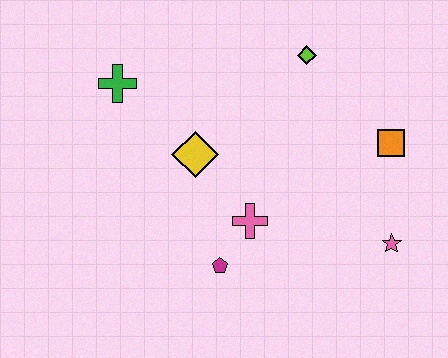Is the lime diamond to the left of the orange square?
Yes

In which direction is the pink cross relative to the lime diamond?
The pink cross is below the lime diamond.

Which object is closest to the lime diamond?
The orange square is closest to the lime diamond.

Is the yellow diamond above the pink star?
Yes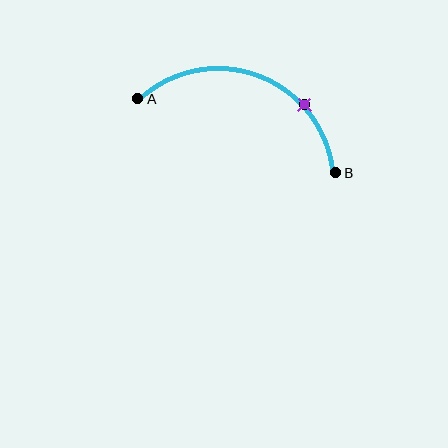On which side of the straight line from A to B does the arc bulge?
The arc bulges above the straight line connecting A and B.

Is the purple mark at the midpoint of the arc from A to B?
No. The purple mark lies on the arc but is closer to endpoint B. The arc midpoint would be at the point on the curve equidistant along the arc from both A and B.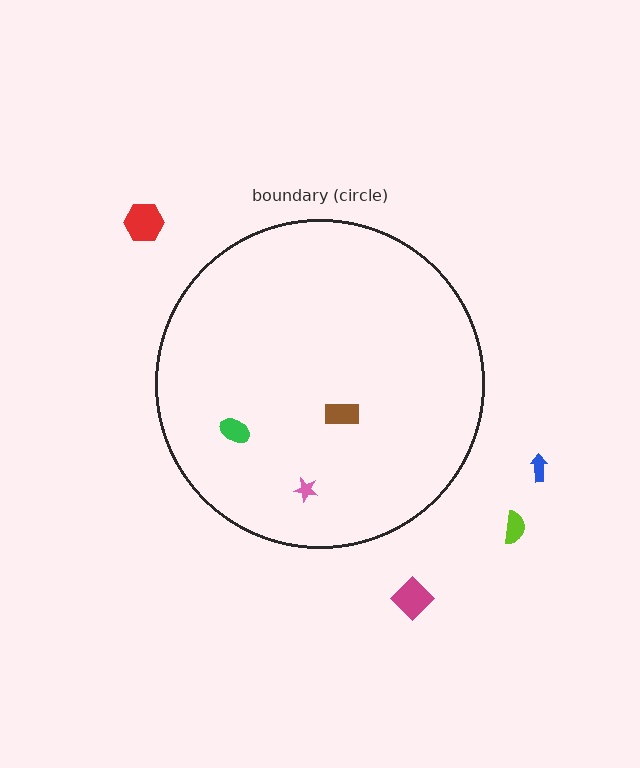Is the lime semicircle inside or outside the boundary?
Outside.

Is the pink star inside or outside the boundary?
Inside.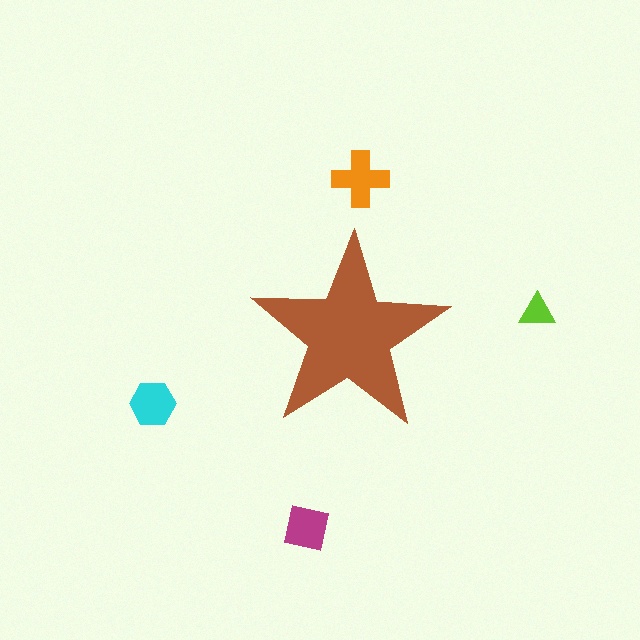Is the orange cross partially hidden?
No, the orange cross is fully visible.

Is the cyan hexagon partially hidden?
No, the cyan hexagon is fully visible.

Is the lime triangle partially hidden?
No, the lime triangle is fully visible.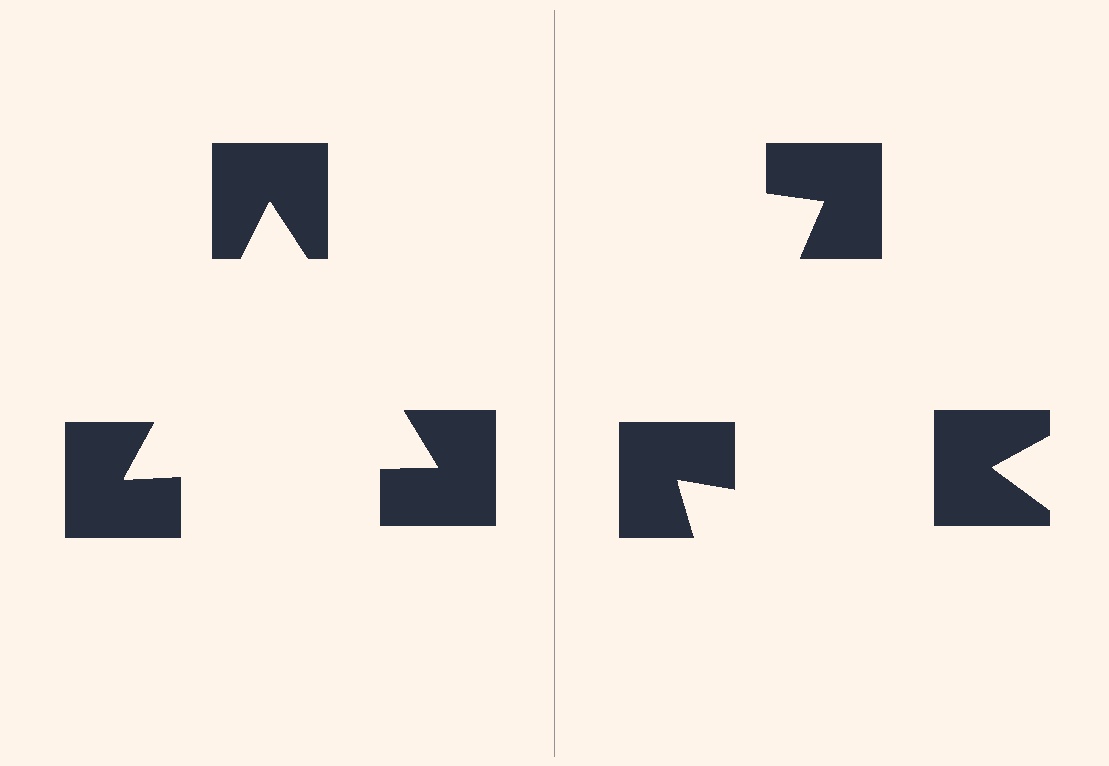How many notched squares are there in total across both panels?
6 — 3 on each side.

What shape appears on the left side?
An illusory triangle.